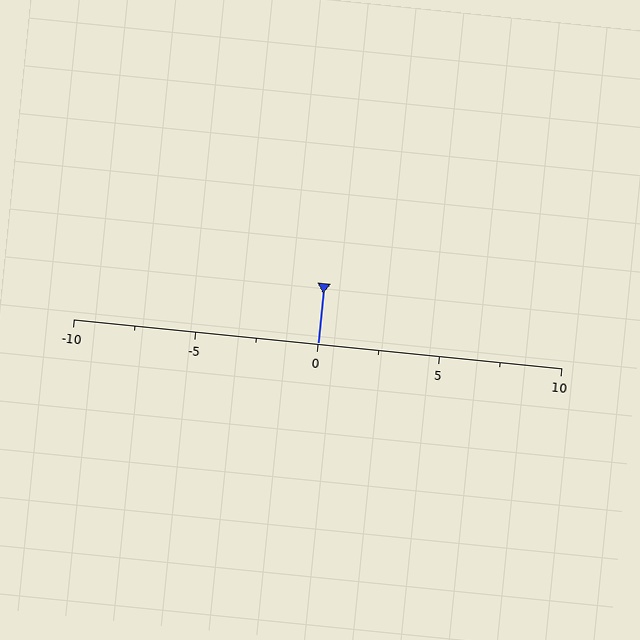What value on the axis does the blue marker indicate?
The marker indicates approximately 0.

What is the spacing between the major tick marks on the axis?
The major ticks are spaced 5 apart.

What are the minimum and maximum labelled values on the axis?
The axis runs from -10 to 10.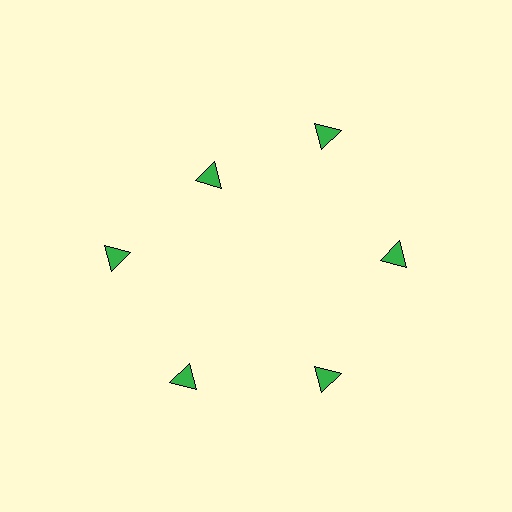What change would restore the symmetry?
The symmetry would be restored by moving it outward, back onto the ring so that all 6 triangles sit at equal angles and equal distance from the center.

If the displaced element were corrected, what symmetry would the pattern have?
It would have 6-fold rotational symmetry — the pattern would map onto itself every 60 degrees.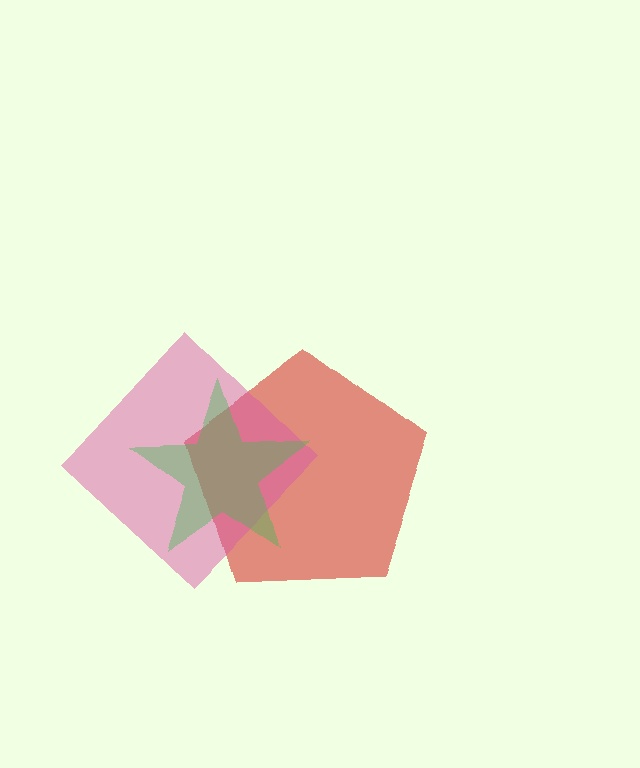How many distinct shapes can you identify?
There are 3 distinct shapes: a red pentagon, a pink diamond, a green star.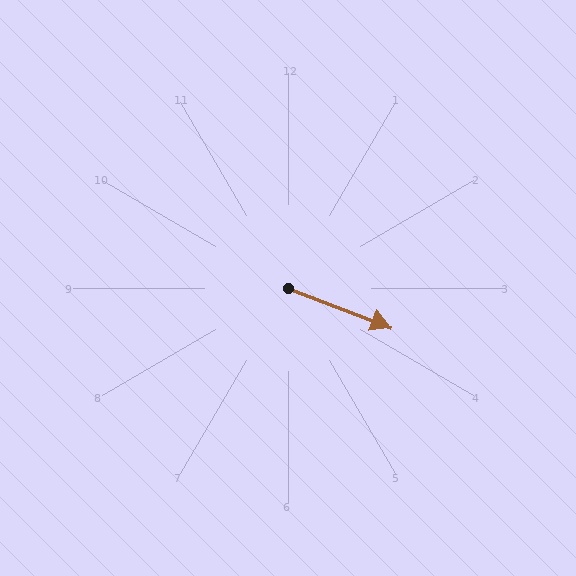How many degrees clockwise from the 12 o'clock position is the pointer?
Approximately 111 degrees.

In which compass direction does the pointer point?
East.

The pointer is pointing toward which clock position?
Roughly 4 o'clock.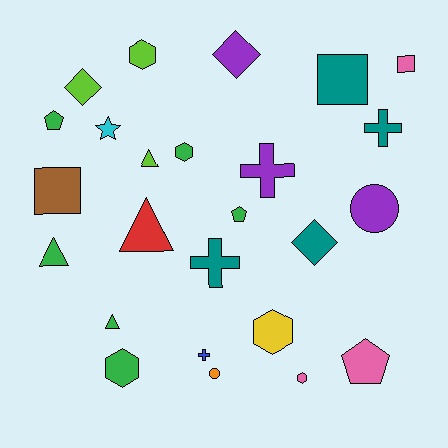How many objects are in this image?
There are 25 objects.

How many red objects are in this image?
There is 1 red object.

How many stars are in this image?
There is 1 star.